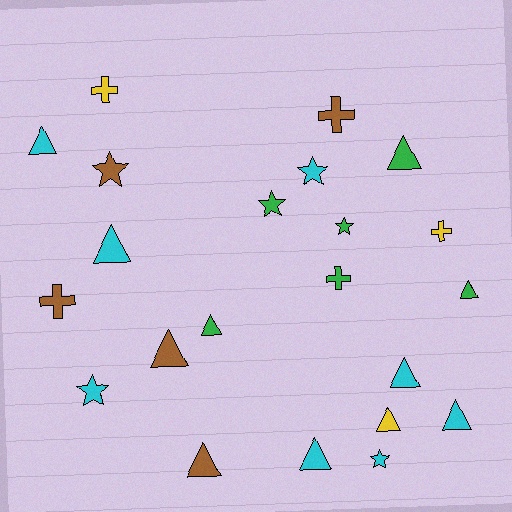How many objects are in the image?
There are 22 objects.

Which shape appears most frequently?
Triangle, with 11 objects.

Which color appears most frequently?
Cyan, with 8 objects.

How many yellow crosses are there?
There are 2 yellow crosses.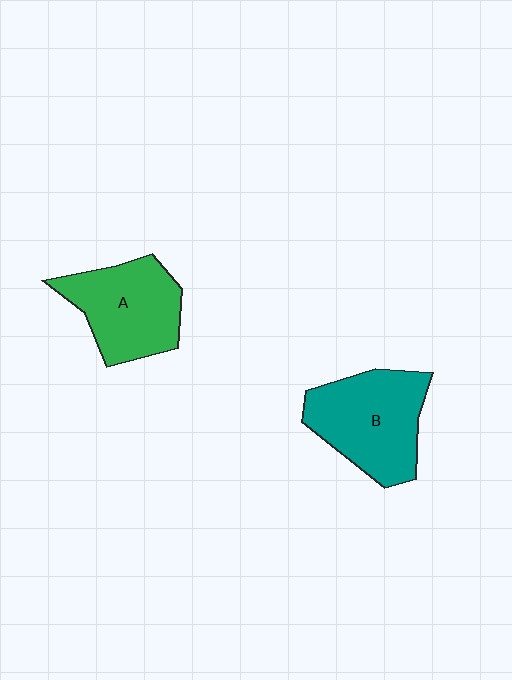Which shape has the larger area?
Shape B (teal).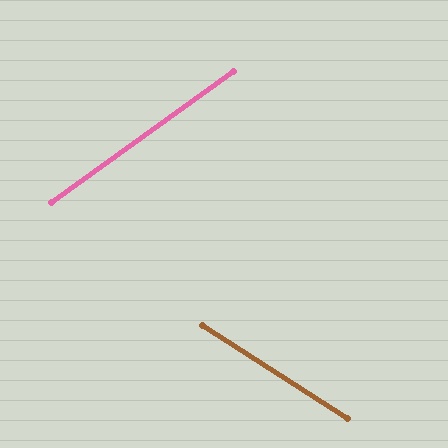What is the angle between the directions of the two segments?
Approximately 68 degrees.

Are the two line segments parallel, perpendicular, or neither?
Neither parallel nor perpendicular — they differ by about 68°.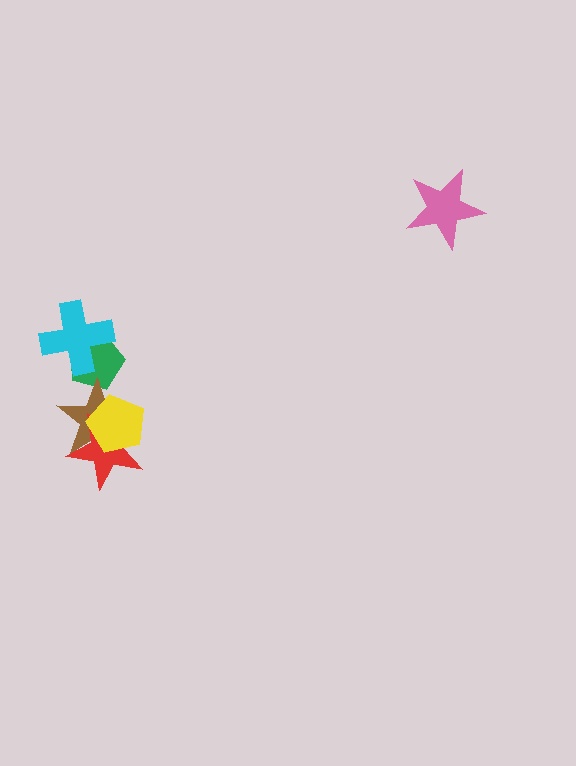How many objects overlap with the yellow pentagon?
2 objects overlap with the yellow pentagon.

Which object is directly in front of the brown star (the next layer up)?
The red star is directly in front of the brown star.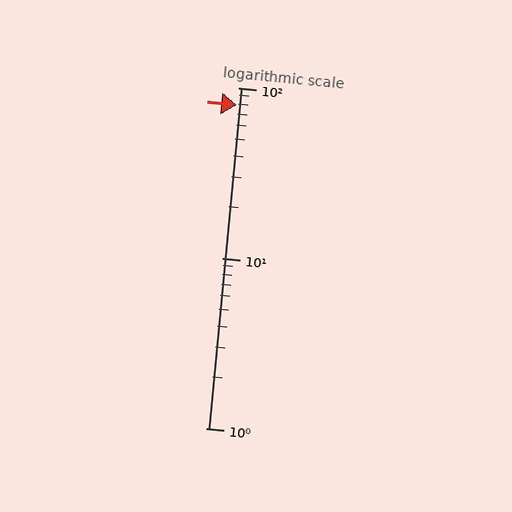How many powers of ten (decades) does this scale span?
The scale spans 2 decades, from 1 to 100.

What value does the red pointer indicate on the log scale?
The pointer indicates approximately 79.